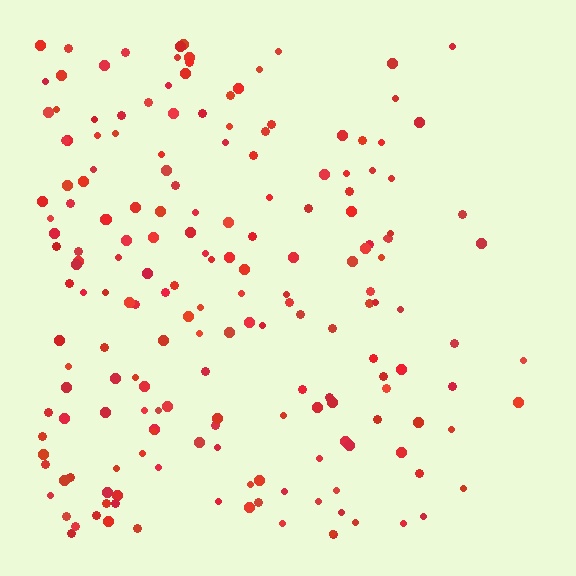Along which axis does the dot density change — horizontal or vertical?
Horizontal.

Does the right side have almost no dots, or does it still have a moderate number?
Still a moderate number, just noticeably fewer than the left.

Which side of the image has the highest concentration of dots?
The left.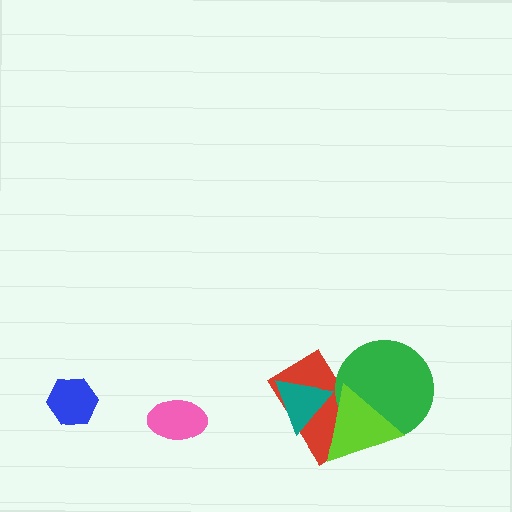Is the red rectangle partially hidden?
Yes, it is partially covered by another shape.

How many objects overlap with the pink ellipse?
0 objects overlap with the pink ellipse.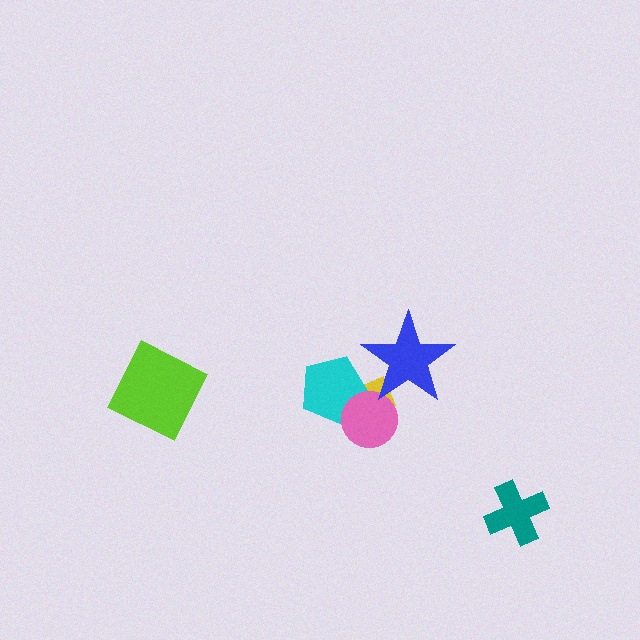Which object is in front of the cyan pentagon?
The pink circle is in front of the cyan pentagon.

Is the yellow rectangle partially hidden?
Yes, it is partially covered by another shape.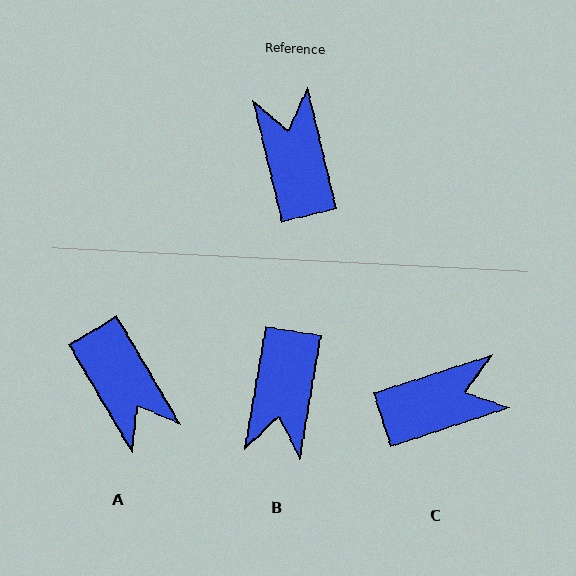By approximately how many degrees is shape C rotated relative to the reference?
Approximately 85 degrees clockwise.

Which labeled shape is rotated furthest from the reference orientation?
A, about 163 degrees away.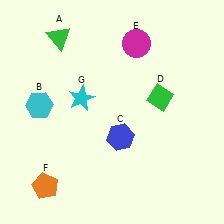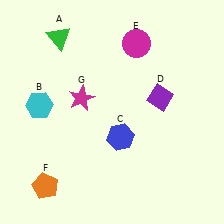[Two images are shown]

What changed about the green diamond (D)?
In Image 1, D is green. In Image 2, it changed to purple.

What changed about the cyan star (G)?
In Image 1, G is cyan. In Image 2, it changed to magenta.